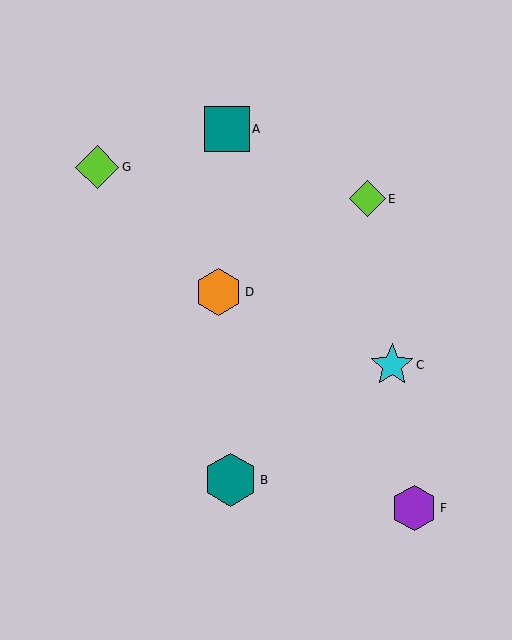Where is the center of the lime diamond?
The center of the lime diamond is at (367, 199).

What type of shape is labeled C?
Shape C is a cyan star.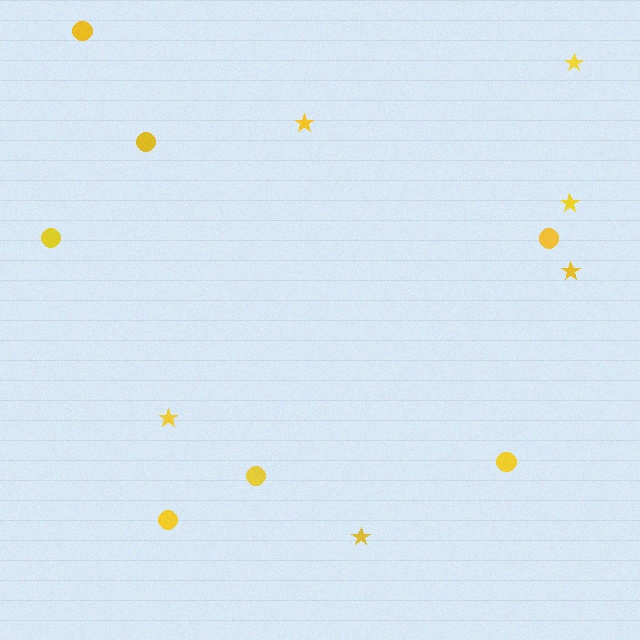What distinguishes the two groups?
There are 2 groups: one group of stars (6) and one group of circles (7).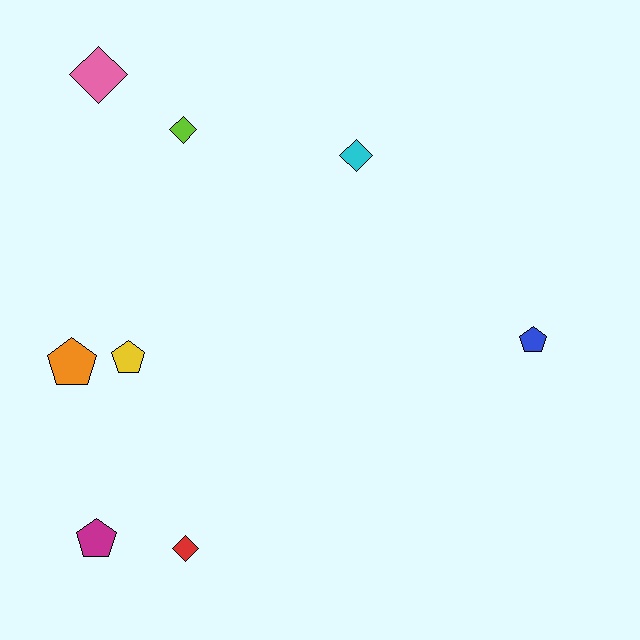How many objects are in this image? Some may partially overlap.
There are 8 objects.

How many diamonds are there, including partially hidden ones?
There are 4 diamonds.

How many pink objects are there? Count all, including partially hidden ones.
There is 1 pink object.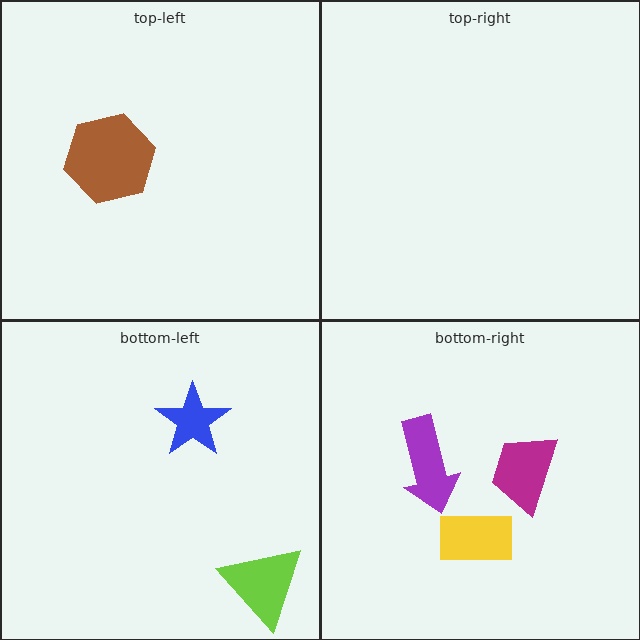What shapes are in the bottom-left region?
The blue star, the lime triangle.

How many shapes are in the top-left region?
1.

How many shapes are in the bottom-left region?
2.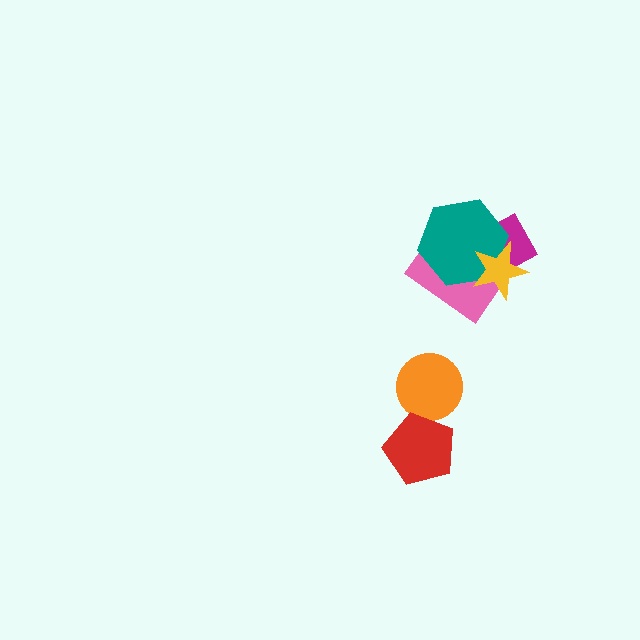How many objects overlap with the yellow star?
3 objects overlap with the yellow star.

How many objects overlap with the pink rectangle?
3 objects overlap with the pink rectangle.